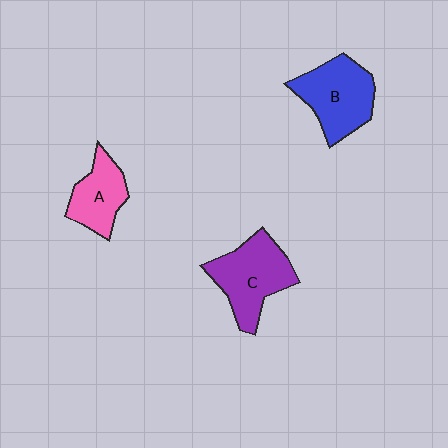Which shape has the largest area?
Shape C (purple).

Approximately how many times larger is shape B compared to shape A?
Approximately 1.4 times.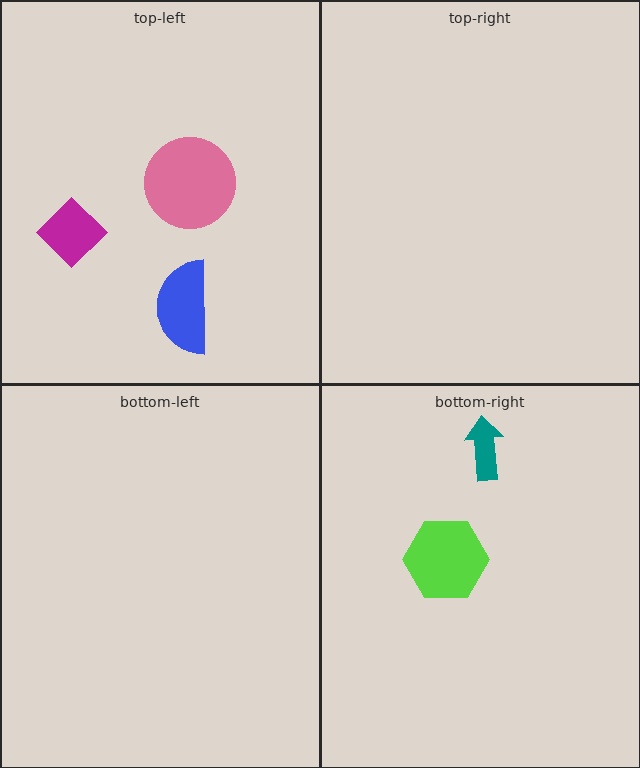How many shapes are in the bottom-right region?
2.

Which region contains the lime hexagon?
The bottom-right region.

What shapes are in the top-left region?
The pink circle, the magenta diamond, the blue semicircle.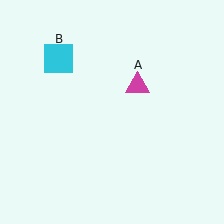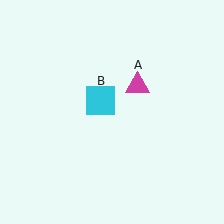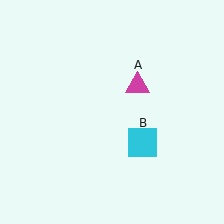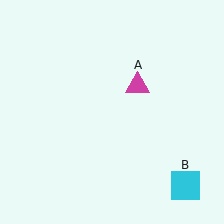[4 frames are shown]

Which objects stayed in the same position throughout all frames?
Magenta triangle (object A) remained stationary.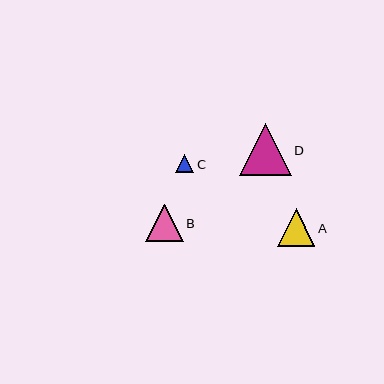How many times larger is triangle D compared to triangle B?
Triangle D is approximately 1.4 times the size of triangle B.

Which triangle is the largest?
Triangle D is the largest with a size of approximately 52 pixels.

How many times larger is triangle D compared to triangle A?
Triangle D is approximately 1.4 times the size of triangle A.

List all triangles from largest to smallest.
From largest to smallest: D, A, B, C.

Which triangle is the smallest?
Triangle C is the smallest with a size of approximately 18 pixels.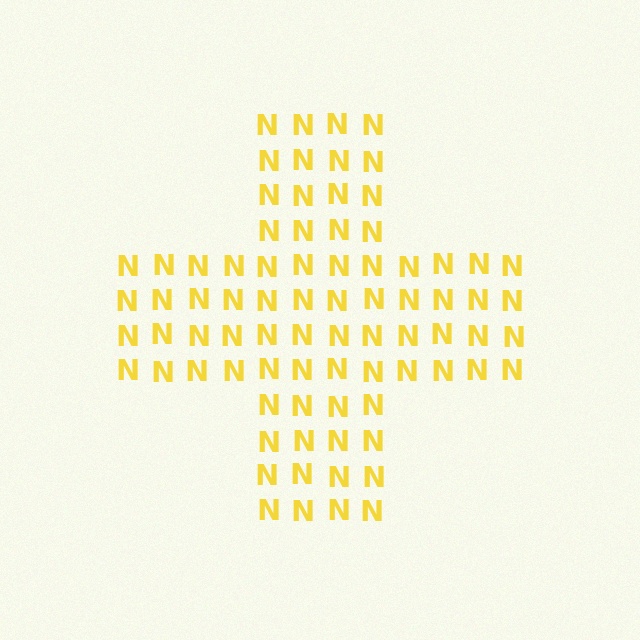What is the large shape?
The large shape is a cross.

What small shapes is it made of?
It is made of small letter N's.